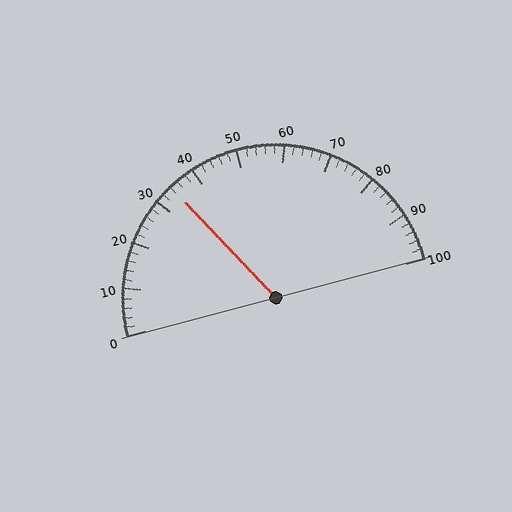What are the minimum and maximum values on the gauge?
The gauge ranges from 0 to 100.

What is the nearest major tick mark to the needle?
The nearest major tick mark is 30.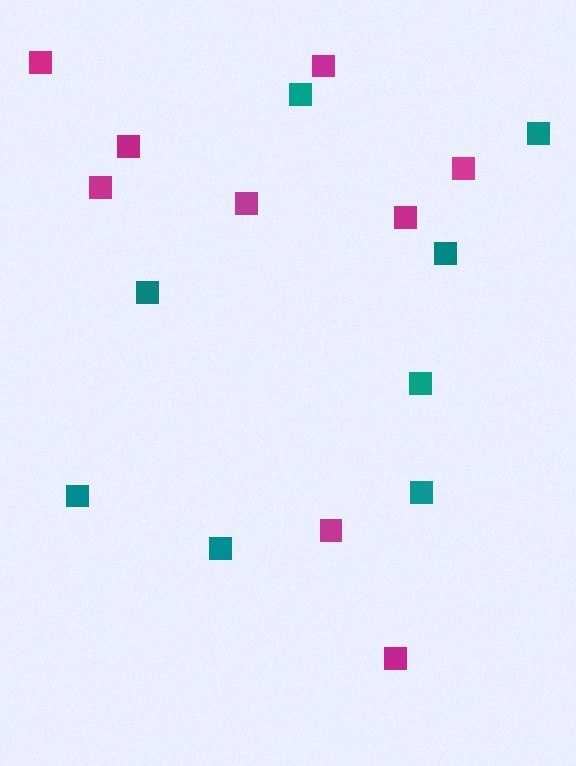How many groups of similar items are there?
There are 2 groups: one group of magenta squares (9) and one group of teal squares (8).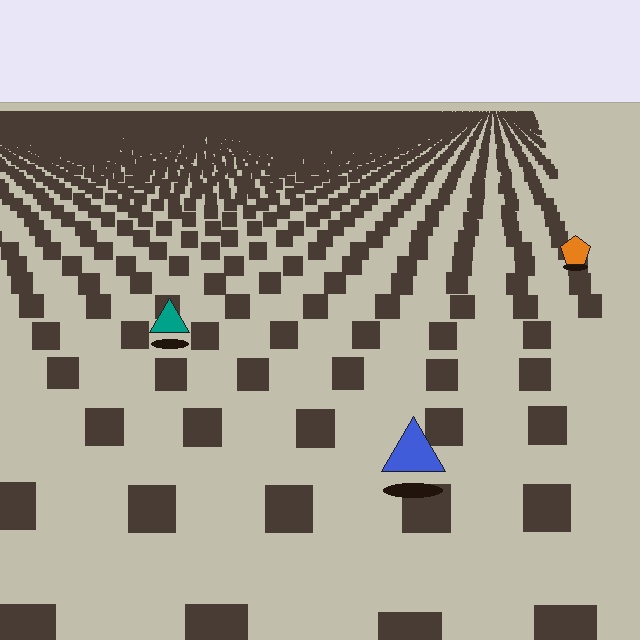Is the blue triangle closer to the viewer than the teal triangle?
Yes. The blue triangle is closer — you can tell from the texture gradient: the ground texture is coarser near it.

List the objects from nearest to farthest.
From nearest to farthest: the blue triangle, the teal triangle, the orange pentagon.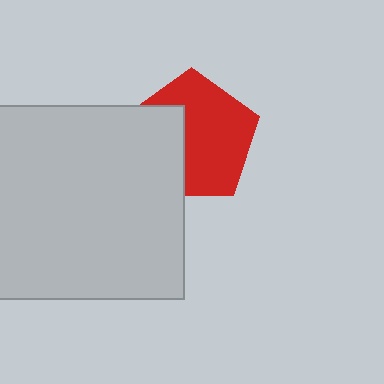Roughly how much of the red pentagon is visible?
About half of it is visible (roughly 63%).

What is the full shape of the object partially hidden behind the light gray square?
The partially hidden object is a red pentagon.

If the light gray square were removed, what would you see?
You would see the complete red pentagon.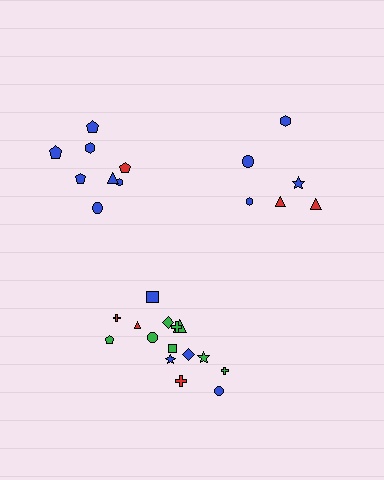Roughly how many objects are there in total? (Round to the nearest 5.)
Roughly 30 objects in total.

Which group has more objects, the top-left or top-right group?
The top-left group.